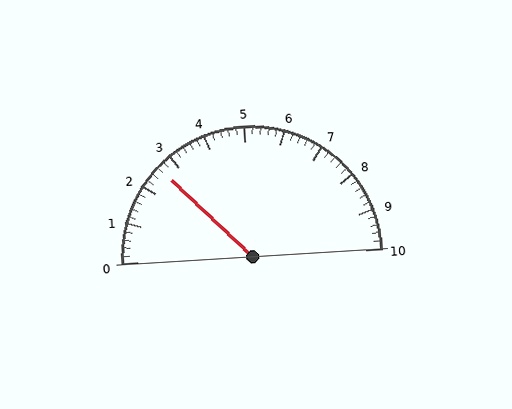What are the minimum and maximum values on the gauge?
The gauge ranges from 0 to 10.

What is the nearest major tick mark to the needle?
The nearest major tick mark is 3.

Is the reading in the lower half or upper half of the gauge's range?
The reading is in the lower half of the range (0 to 10).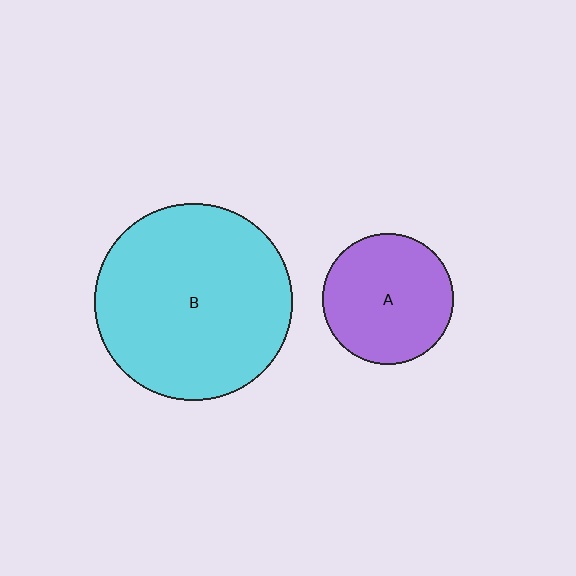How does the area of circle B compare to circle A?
Approximately 2.3 times.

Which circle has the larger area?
Circle B (cyan).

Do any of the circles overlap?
No, none of the circles overlap.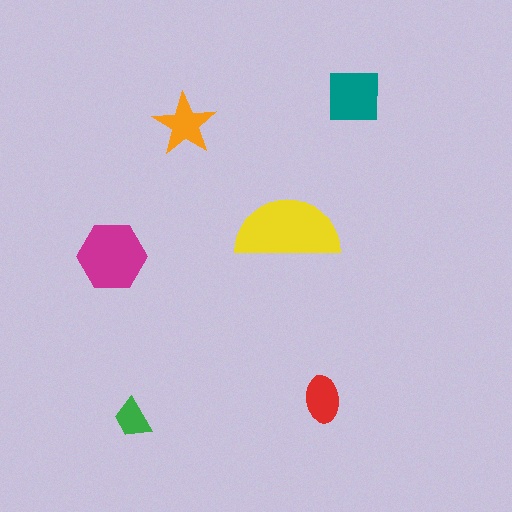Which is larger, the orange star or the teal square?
The teal square.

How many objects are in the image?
There are 6 objects in the image.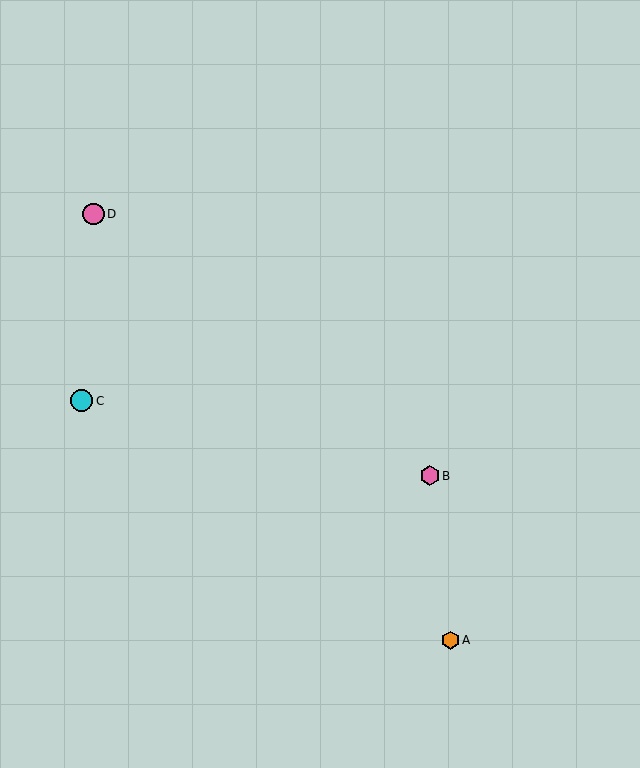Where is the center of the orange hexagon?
The center of the orange hexagon is at (450, 640).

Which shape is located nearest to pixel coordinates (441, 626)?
The orange hexagon (labeled A) at (450, 640) is nearest to that location.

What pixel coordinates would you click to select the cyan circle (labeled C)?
Click at (82, 401) to select the cyan circle C.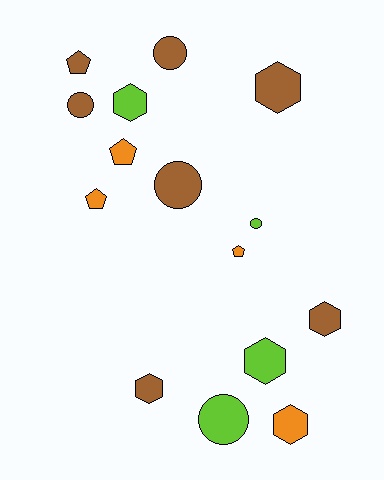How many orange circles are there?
There are no orange circles.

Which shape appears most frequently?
Hexagon, with 6 objects.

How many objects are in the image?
There are 15 objects.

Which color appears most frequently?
Brown, with 7 objects.